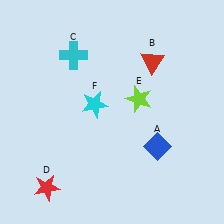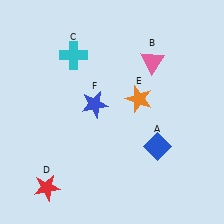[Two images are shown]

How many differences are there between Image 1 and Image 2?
There are 3 differences between the two images.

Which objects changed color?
B changed from red to pink. E changed from lime to orange. F changed from cyan to blue.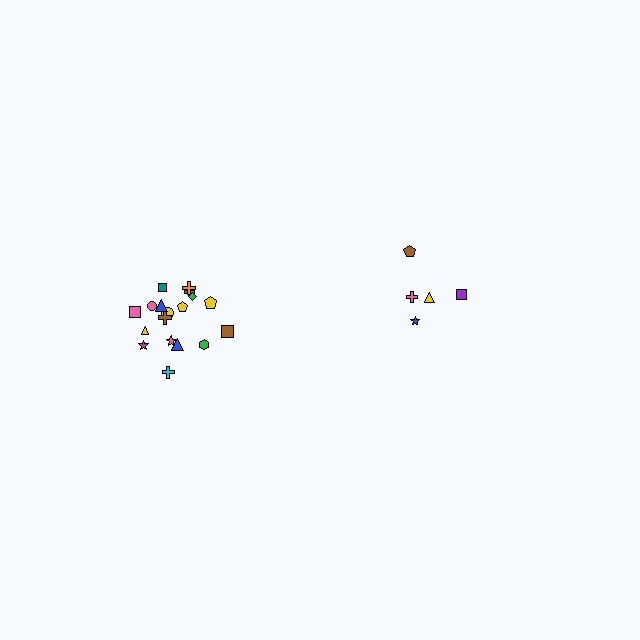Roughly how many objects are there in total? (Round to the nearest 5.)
Roughly 25 objects in total.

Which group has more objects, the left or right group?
The left group.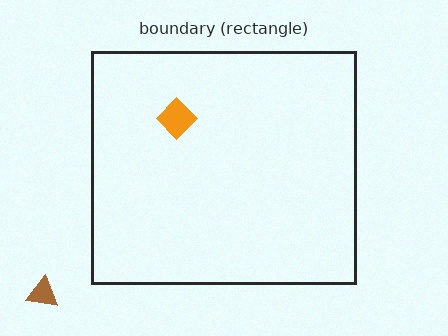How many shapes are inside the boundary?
1 inside, 1 outside.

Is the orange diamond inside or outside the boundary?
Inside.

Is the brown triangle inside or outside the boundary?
Outside.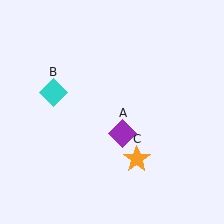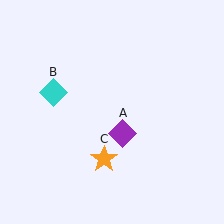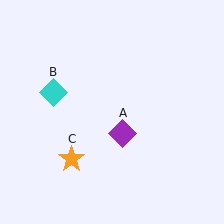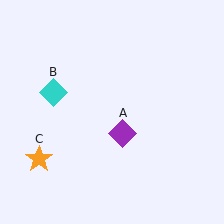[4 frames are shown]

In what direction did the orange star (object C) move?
The orange star (object C) moved left.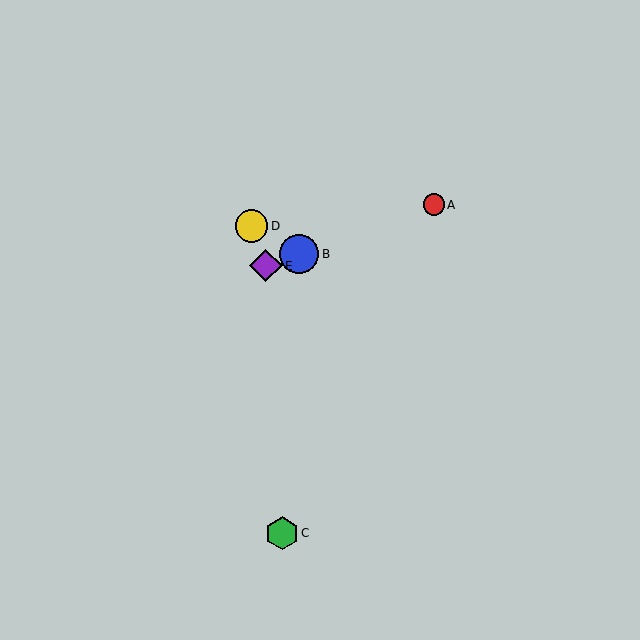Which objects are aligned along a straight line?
Objects A, B, E are aligned along a straight line.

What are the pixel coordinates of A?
Object A is at (434, 205).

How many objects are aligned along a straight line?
3 objects (A, B, E) are aligned along a straight line.